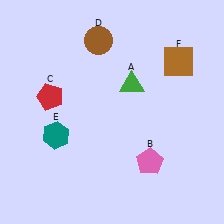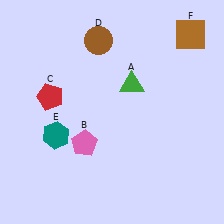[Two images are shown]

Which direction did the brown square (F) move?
The brown square (F) moved up.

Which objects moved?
The objects that moved are: the pink pentagon (B), the brown square (F).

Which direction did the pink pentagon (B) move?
The pink pentagon (B) moved left.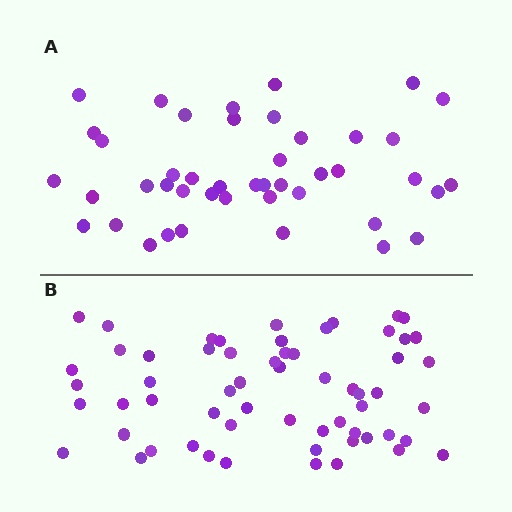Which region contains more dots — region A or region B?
Region B (the bottom region) has more dots.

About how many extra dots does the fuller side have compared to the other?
Region B has approximately 15 more dots than region A.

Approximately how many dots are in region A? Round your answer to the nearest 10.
About 40 dots. (The exact count is 44, which rounds to 40.)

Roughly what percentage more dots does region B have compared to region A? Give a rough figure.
About 35% more.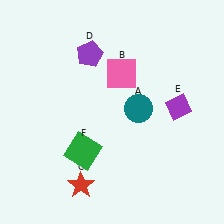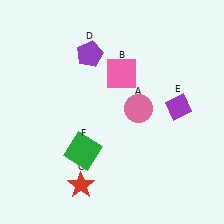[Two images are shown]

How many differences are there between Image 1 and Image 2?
There is 1 difference between the two images.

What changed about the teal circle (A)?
In Image 1, A is teal. In Image 2, it changed to pink.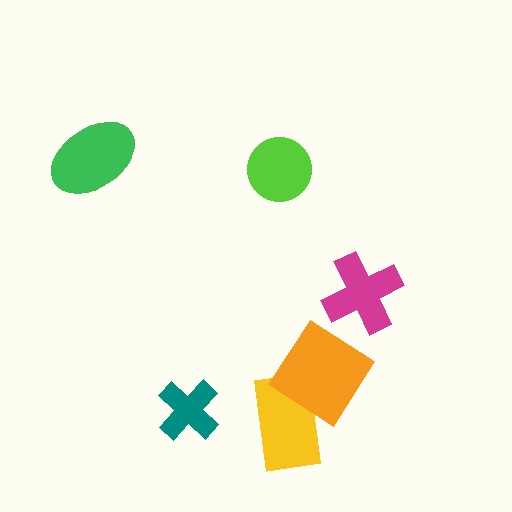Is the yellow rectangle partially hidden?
Yes, it is partially covered by another shape.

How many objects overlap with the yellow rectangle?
1 object overlaps with the yellow rectangle.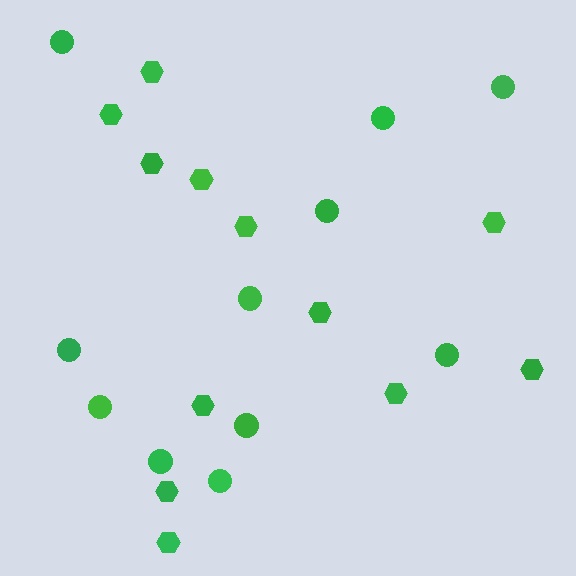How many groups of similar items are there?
There are 2 groups: one group of circles (11) and one group of hexagons (12).